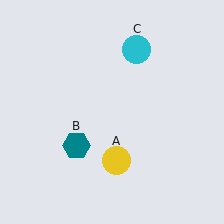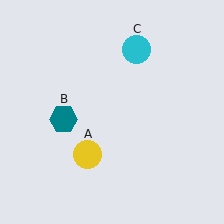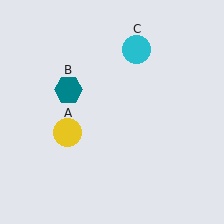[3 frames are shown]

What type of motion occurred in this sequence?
The yellow circle (object A), teal hexagon (object B) rotated clockwise around the center of the scene.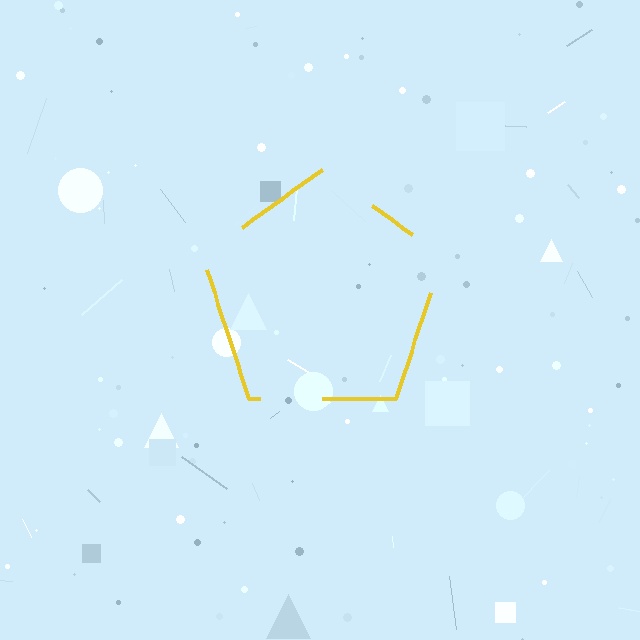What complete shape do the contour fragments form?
The contour fragments form a pentagon.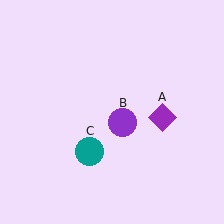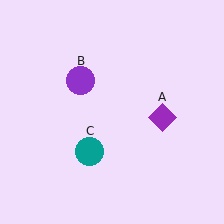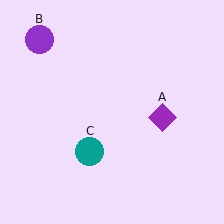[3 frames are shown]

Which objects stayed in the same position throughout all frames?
Purple diamond (object A) and teal circle (object C) remained stationary.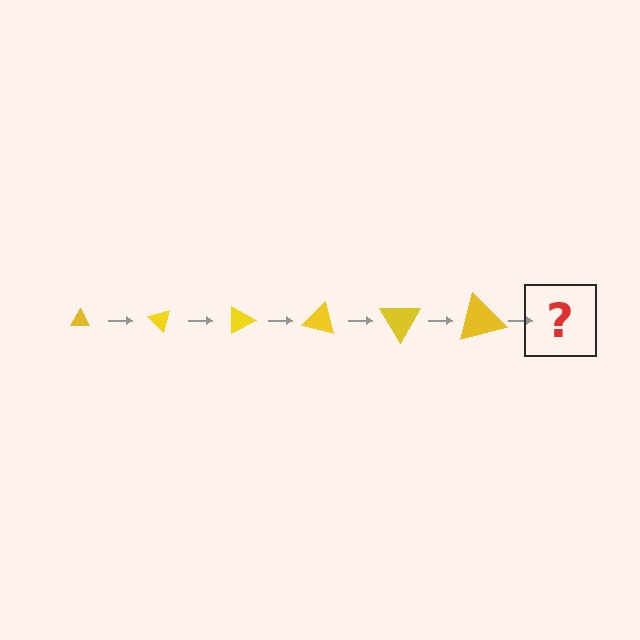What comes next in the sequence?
The next element should be a triangle, larger than the previous one and rotated 270 degrees from the start.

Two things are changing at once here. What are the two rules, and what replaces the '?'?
The two rules are that the triangle grows larger each step and it rotates 45 degrees each step. The '?' should be a triangle, larger than the previous one and rotated 270 degrees from the start.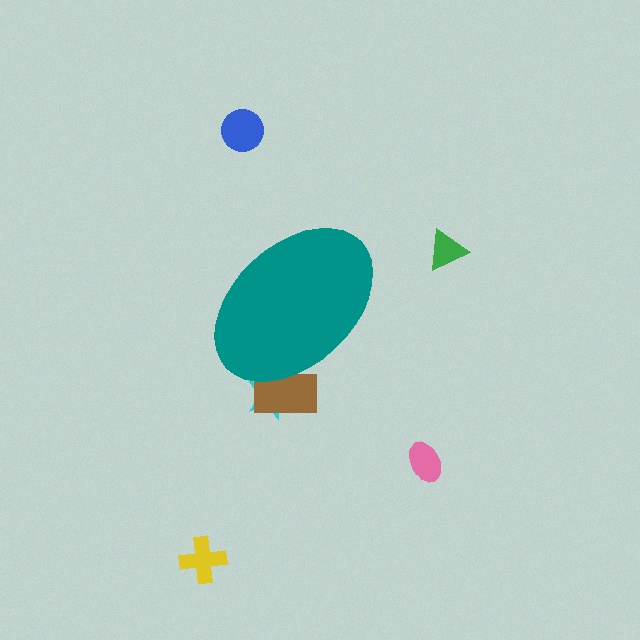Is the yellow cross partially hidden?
No, the yellow cross is fully visible.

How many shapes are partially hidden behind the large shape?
2 shapes are partially hidden.